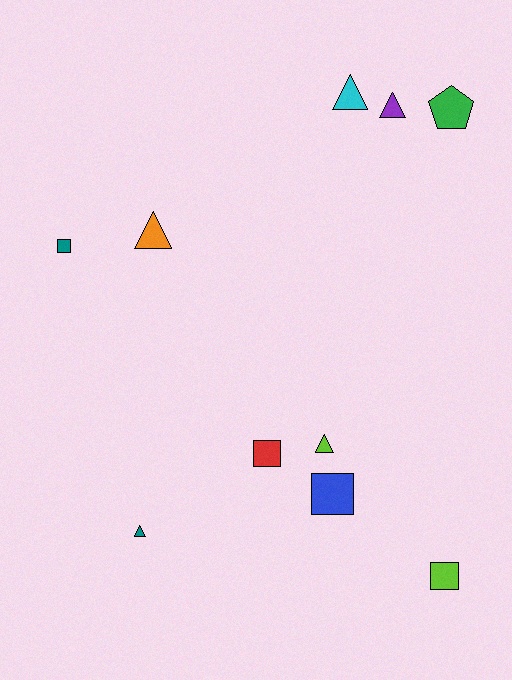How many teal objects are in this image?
There are 2 teal objects.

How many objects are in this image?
There are 10 objects.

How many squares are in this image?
There are 4 squares.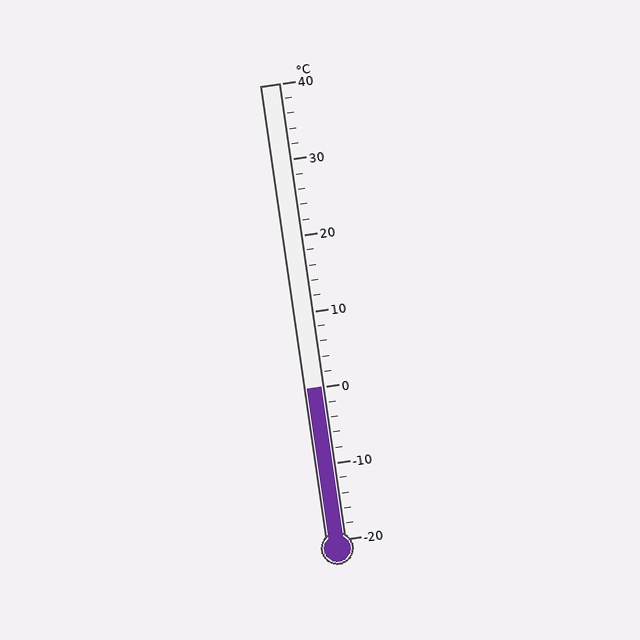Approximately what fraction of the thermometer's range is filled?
The thermometer is filled to approximately 35% of its range.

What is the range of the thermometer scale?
The thermometer scale ranges from -20°C to 40°C.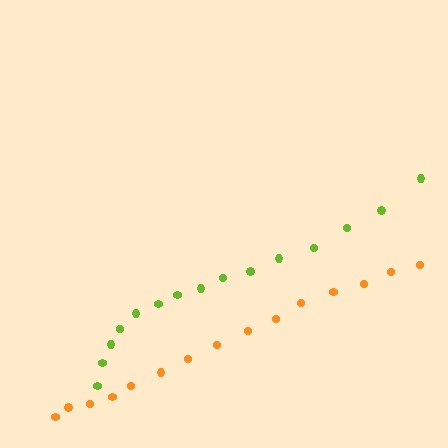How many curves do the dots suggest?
There are 2 distinct paths.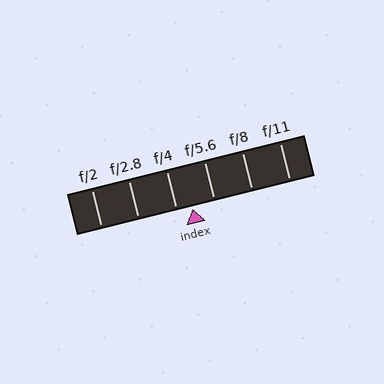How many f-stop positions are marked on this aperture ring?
There are 6 f-stop positions marked.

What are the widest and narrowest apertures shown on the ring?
The widest aperture shown is f/2 and the narrowest is f/11.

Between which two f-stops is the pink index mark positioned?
The index mark is between f/4 and f/5.6.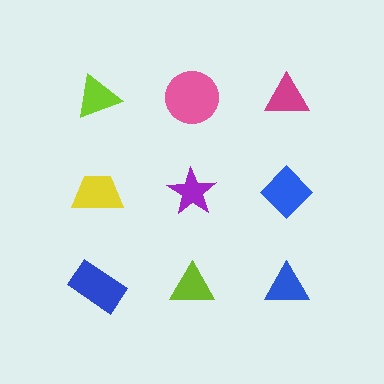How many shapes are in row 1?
3 shapes.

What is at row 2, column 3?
A blue diamond.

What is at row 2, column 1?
A yellow trapezoid.